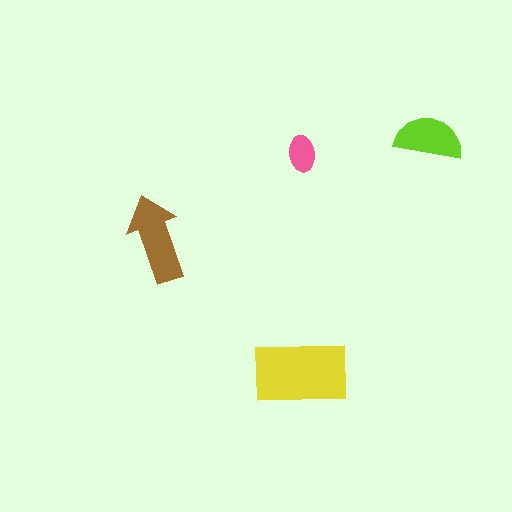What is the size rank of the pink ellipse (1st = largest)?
4th.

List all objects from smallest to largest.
The pink ellipse, the lime semicircle, the brown arrow, the yellow rectangle.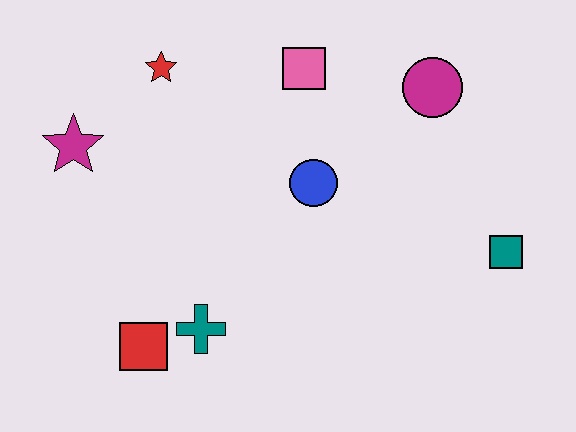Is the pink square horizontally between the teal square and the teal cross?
Yes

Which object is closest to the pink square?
The blue circle is closest to the pink square.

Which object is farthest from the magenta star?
The teal square is farthest from the magenta star.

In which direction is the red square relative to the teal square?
The red square is to the left of the teal square.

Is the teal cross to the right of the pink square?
No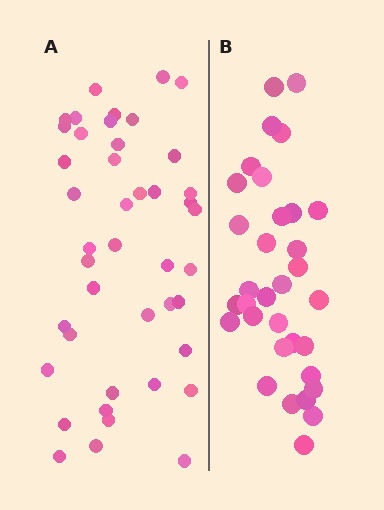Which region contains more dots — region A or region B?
Region A (the left region) has more dots.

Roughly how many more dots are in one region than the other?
Region A has roughly 10 or so more dots than region B.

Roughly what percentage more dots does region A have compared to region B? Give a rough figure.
About 30% more.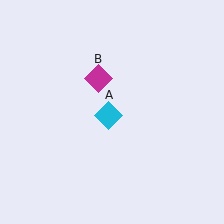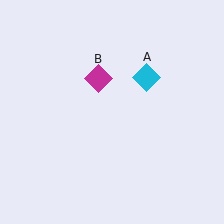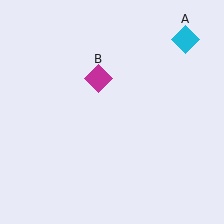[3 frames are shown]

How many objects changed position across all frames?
1 object changed position: cyan diamond (object A).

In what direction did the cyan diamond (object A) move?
The cyan diamond (object A) moved up and to the right.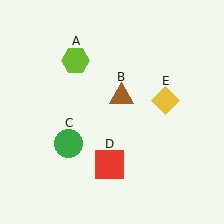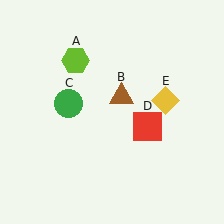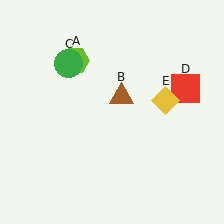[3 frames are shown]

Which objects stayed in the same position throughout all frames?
Lime hexagon (object A) and brown triangle (object B) and yellow diamond (object E) remained stationary.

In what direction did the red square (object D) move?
The red square (object D) moved up and to the right.